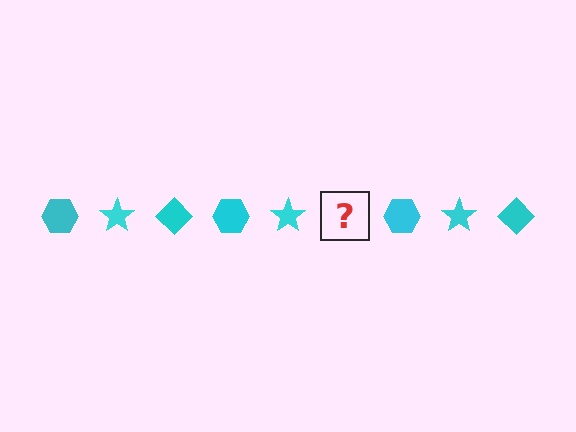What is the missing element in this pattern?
The missing element is a cyan diamond.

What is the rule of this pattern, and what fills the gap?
The rule is that the pattern cycles through hexagon, star, diamond shapes in cyan. The gap should be filled with a cyan diamond.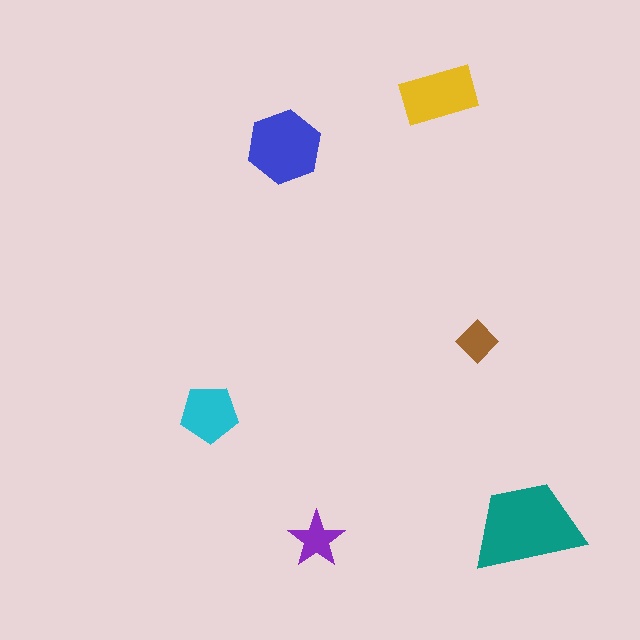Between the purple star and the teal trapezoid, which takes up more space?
The teal trapezoid.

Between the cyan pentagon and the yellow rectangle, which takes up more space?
The yellow rectangle.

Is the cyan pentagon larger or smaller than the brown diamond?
Larger.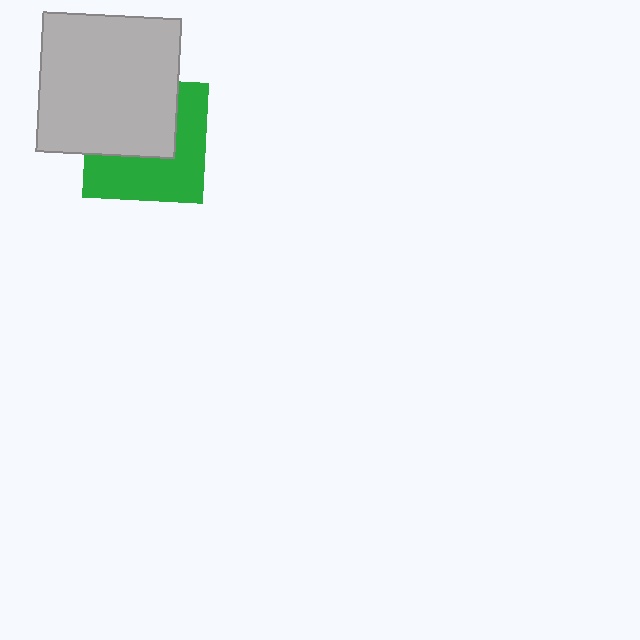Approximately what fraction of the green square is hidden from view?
Roughly 49% of the green square is hidden behind the light gray square.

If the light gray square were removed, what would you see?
You would see the complete green square.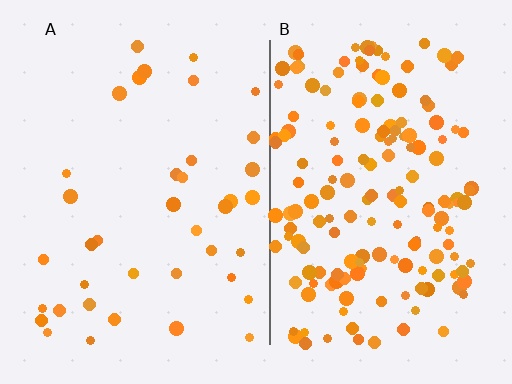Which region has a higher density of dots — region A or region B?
B (the right).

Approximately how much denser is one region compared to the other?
Approximately 4.3× — region B over region A.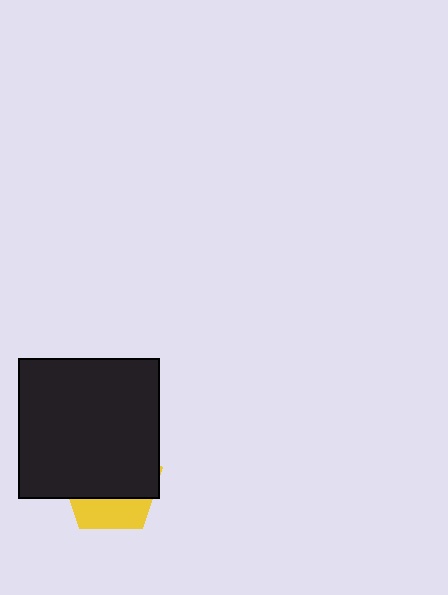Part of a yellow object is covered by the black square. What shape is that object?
It is a pentagon.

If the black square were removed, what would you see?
You would see the complete yellow pentagon.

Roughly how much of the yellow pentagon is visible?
A small part of it is visible (roughly 31%).